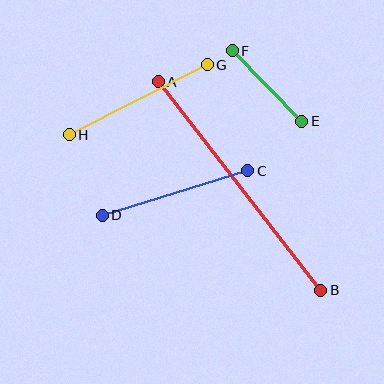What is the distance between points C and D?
The distance is approximately 152 pixels.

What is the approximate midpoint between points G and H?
The midpoint is at approximately (138, 100) pixels.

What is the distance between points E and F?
The distance is approximately 99 pixels.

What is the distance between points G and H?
The distance is approximately 155 pixels.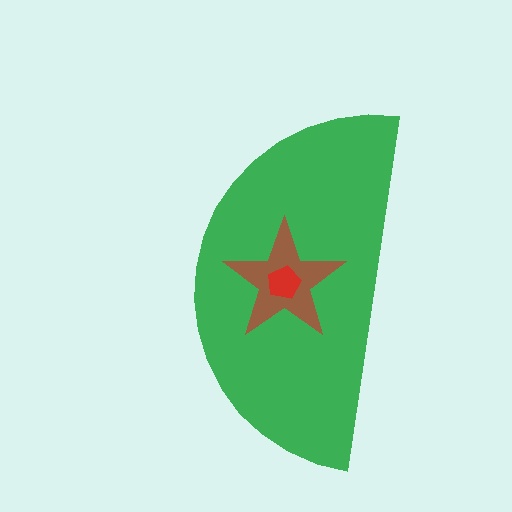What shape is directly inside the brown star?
The red pentagon.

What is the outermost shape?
The green semicircle.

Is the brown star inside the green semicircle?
Yes.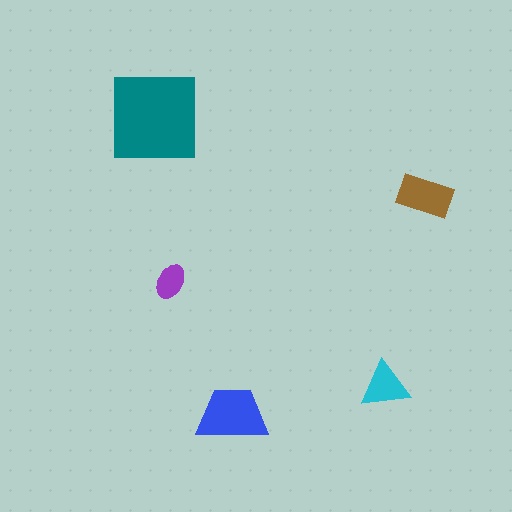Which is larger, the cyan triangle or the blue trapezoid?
The blue trapezoid.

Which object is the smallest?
The purple ellipse.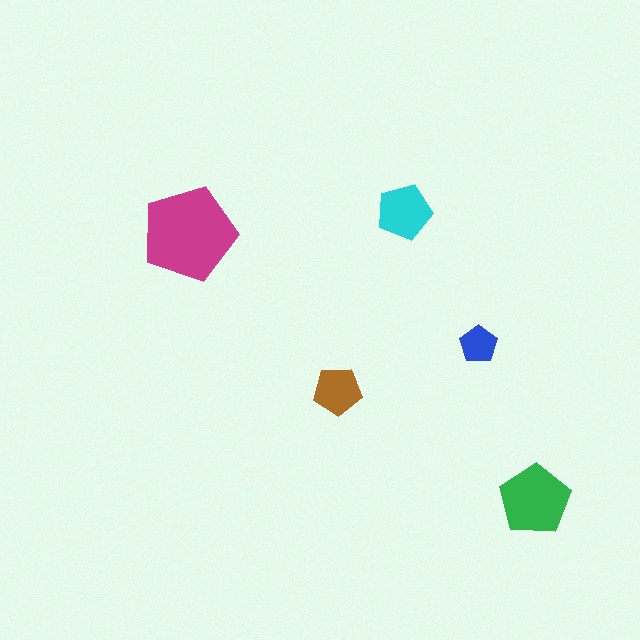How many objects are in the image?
There are 5 objects in the image.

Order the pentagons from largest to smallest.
the magenta one, the green one, the cyan one, the brown one, the blue one.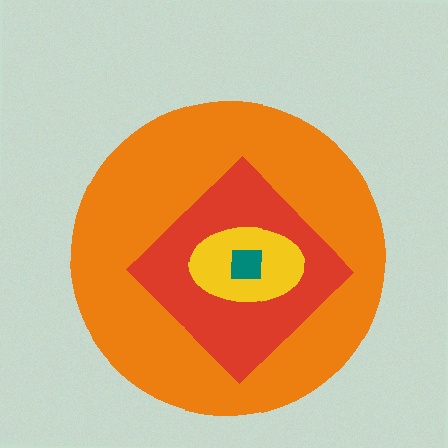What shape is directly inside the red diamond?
The yellow ellipse.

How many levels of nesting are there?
4.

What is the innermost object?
The teal square.